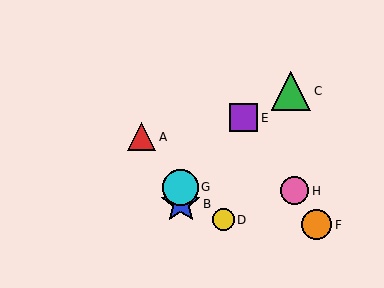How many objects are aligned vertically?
2 objects (B, G) are aligned vertically.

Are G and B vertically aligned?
Yes, both are at x≈181.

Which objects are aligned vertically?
Objects B, G are aligned vertically.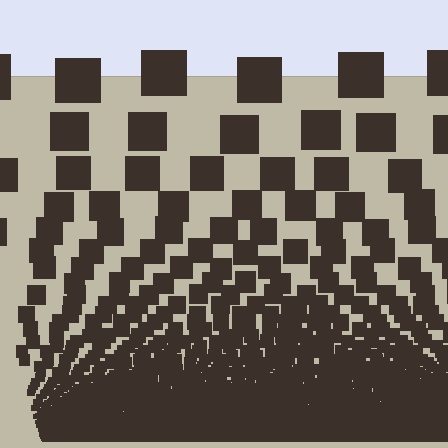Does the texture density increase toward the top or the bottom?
Density increases toward the bottom.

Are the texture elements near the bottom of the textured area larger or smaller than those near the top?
Smaller. The gradient is inverted — elements near the bottom are smaller and denser.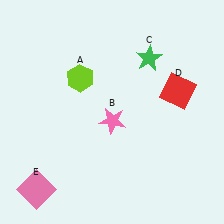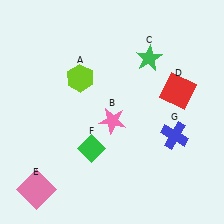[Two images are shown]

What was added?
A green diamond (F), a blue cross (G) were added in Image 2.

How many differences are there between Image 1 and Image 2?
There are 2 differences between the two images.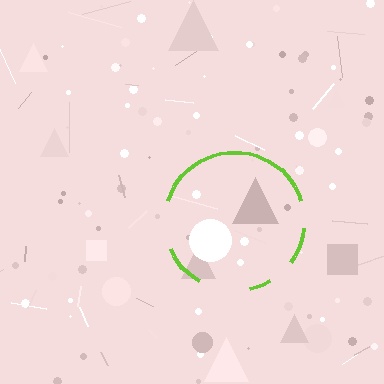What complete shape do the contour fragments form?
The contour fragments form a circle.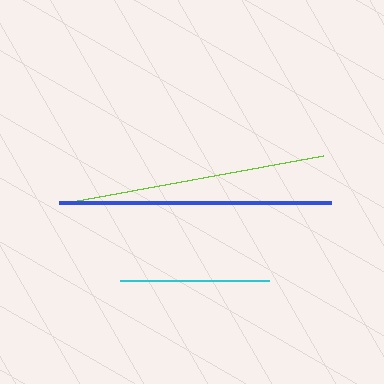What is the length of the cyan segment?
The cyan segment is approximately 148 pixels long.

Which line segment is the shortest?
The cyan line is the shortest at approximately 148 pixels.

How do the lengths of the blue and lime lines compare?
The blue and lime lines are approximately the same length.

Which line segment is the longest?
The blue line is the longest at approximately 272 pixels.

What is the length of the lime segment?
The lime segment is approximately 254 pixels long.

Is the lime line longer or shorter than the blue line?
The blue line is longer than the lime line.